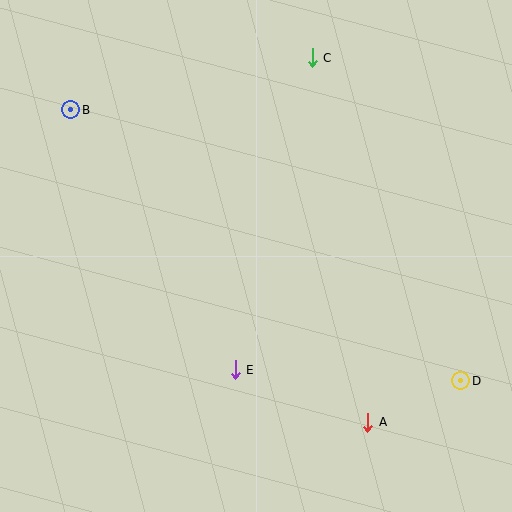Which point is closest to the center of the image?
Point E at (235, 370) is closest to the center.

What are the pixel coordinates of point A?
Point A is at (368, 422).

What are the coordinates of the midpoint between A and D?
The midpoint between A and D is at (414, 402).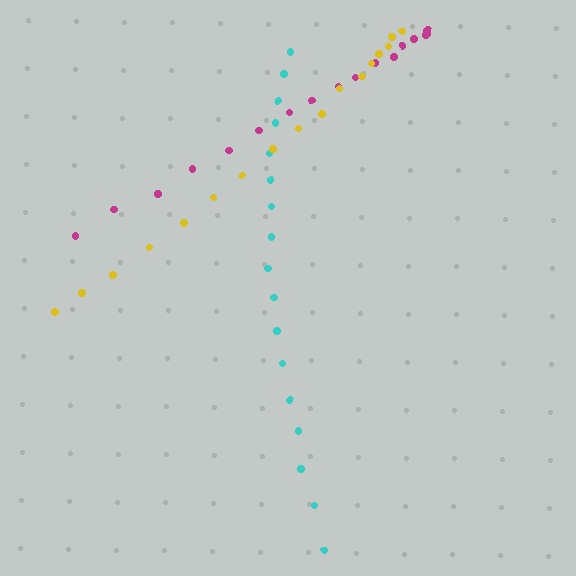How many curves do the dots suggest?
There are 3 distinct paths.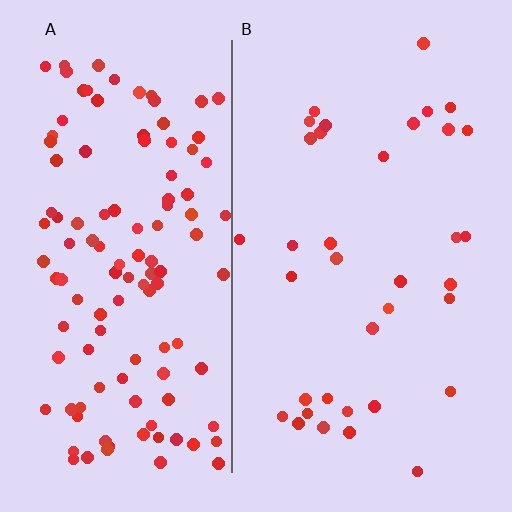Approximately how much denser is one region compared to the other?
Approximately 3.4× — region A over region B.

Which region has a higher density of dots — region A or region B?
A (the left).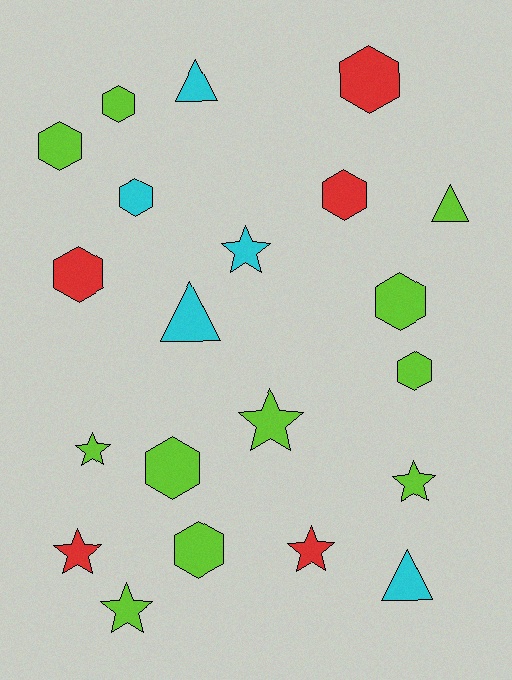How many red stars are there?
There are 2 red stars.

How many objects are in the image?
There are 21 objects.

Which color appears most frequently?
Lime, with 11 objects.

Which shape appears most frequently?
Hexagon, with 10 objects.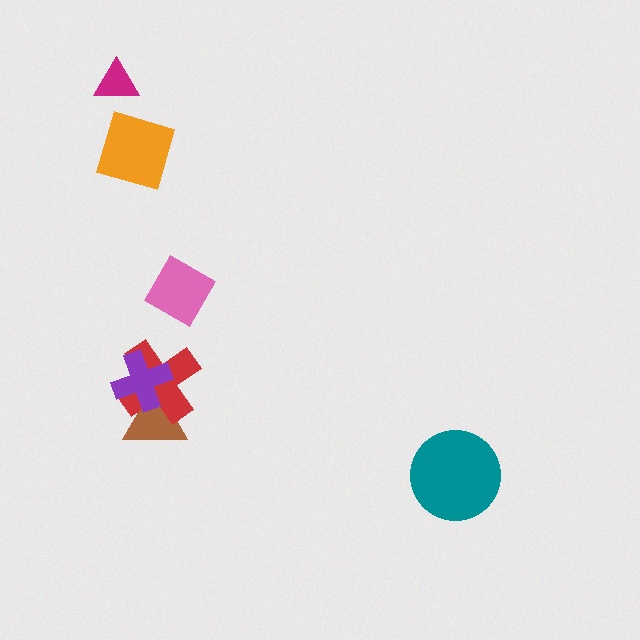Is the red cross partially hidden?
Yes, it is partially covered by another shape.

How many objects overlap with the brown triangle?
2 objects overlap with the brown triangle.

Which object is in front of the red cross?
The purple cross is in front of the red cross.